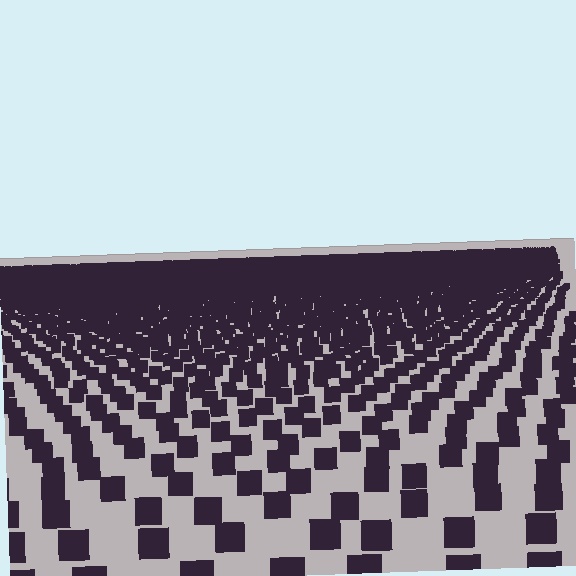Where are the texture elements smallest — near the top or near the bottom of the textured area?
Near the top.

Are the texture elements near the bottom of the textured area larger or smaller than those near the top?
Larger. Near the bottom, elements are closer to the viewer and appear at a bigger on-screen size.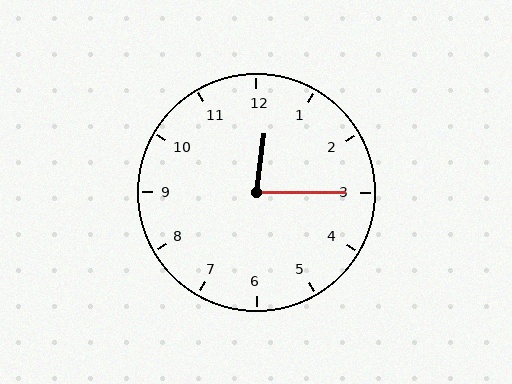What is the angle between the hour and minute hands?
Approximately 82 degrees.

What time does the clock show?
12:15.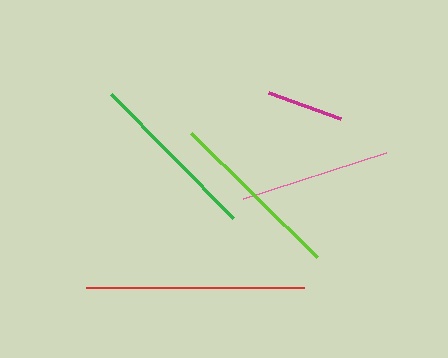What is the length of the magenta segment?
The magenta segment is approximately 77 pixels long.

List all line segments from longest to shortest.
From longest to shortest: red, lime, green, pink, magenta.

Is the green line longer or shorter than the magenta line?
The green line is longer than the magenta line.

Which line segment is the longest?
The red line is the longest at approximately 218 pixels.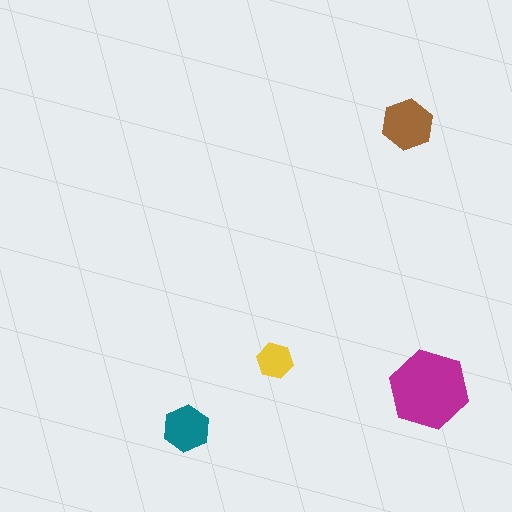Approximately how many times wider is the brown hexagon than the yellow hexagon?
About 1.5 times wider.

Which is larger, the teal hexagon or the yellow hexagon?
The teal one.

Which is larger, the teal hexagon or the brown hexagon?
The brown one.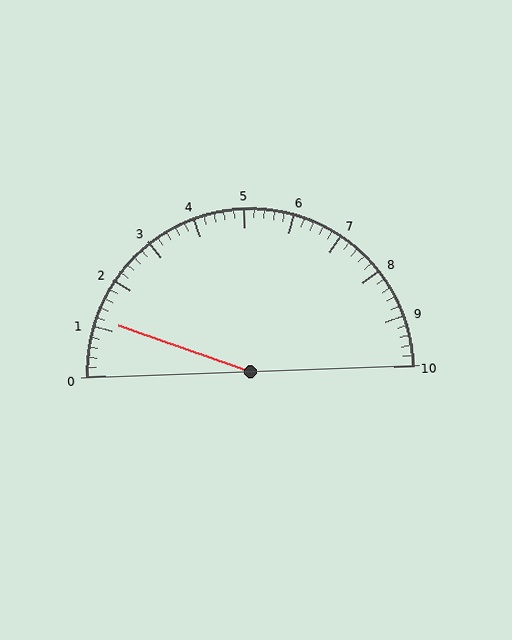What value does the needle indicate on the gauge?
The needle indicates approximately 1.2.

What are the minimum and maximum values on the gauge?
The gauge ranges from 0 to 10.